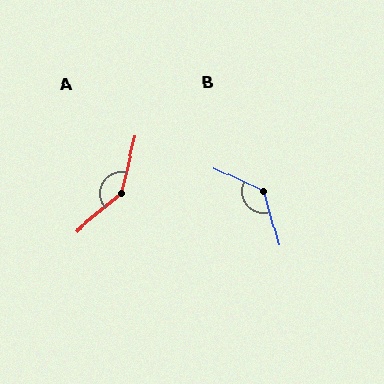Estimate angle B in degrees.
Approximately 130 degrees.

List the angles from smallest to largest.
B (130°), A (144°).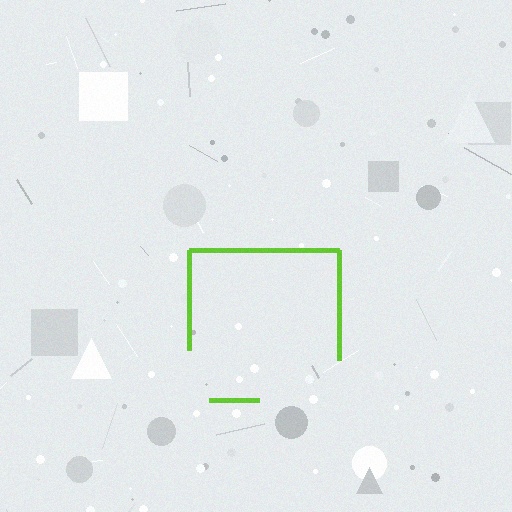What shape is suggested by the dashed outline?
The dashed outline suggests a square.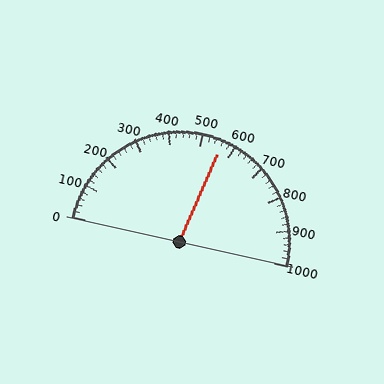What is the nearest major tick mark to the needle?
The nearest major tick mark is 600.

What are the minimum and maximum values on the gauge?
The gauge ranges from 0 to 1000.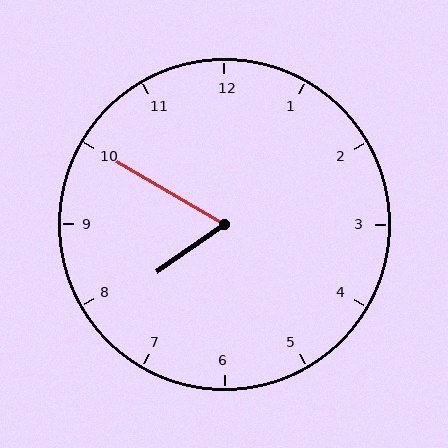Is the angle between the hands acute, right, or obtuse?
It is acute.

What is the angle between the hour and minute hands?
Approximately 65 degrees.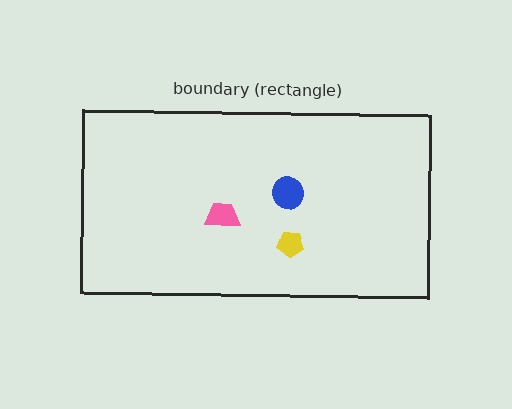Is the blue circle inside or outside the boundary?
Inside.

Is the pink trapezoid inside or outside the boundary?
Inside.